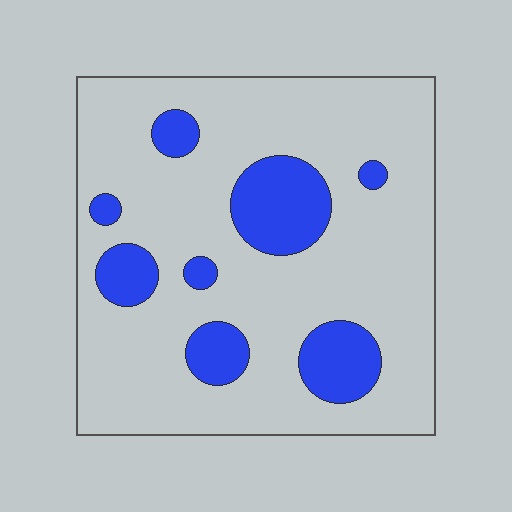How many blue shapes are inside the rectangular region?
8.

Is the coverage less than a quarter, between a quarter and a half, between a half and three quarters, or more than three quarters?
Less than a quarter.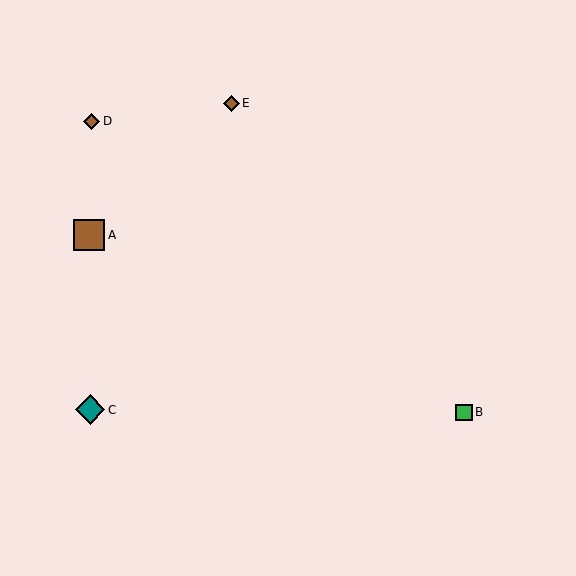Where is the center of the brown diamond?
The center of the brown diamond is at (92, 121).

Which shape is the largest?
The brown square (labeled A) is the largest.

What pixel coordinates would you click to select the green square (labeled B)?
Click at (464, 412) to select the green square B.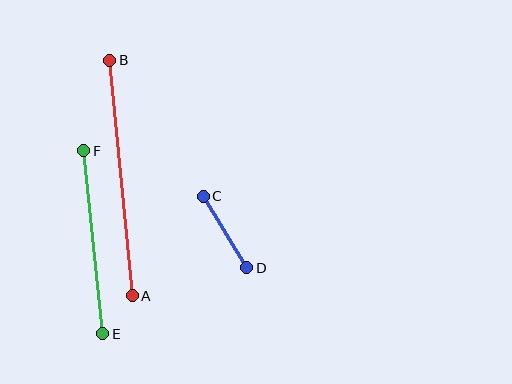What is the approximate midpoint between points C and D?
The midpoint is at approximately (225, 232) pixels.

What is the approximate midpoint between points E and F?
The midpoint is at approximately (93, 242) pixels.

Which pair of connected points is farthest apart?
Points A and B are farthest apart.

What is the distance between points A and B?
The distance is approximately 236 pixels.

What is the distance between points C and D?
The distance is approximately 84 pixels.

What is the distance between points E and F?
The distance is approximately 184 pixels.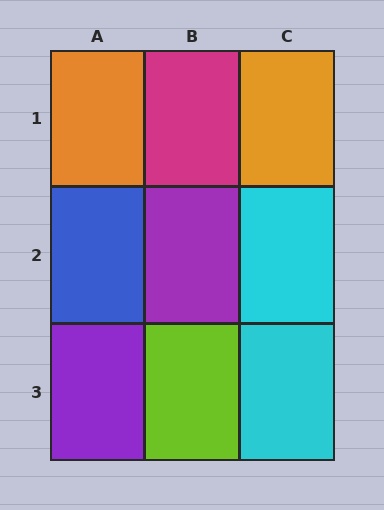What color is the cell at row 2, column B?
Purple.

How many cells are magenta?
1 cell is magenta.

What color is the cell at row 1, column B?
Magenta.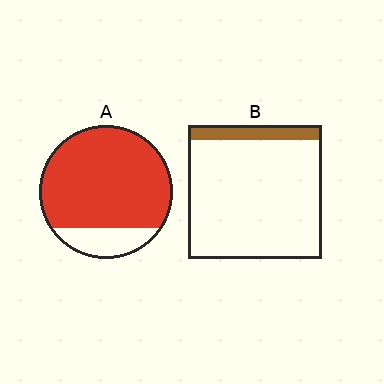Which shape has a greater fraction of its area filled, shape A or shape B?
Shape A.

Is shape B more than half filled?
No.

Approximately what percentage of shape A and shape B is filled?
A is approximately 85% and B is approximately 10%.